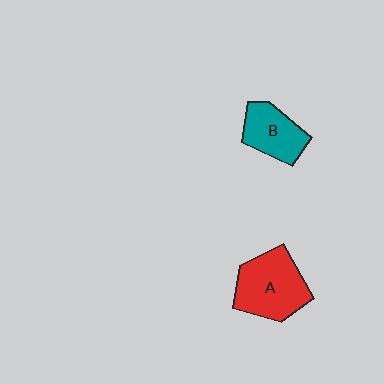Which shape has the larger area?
Shape A (red).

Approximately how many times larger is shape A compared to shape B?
Approximately 1.4 times.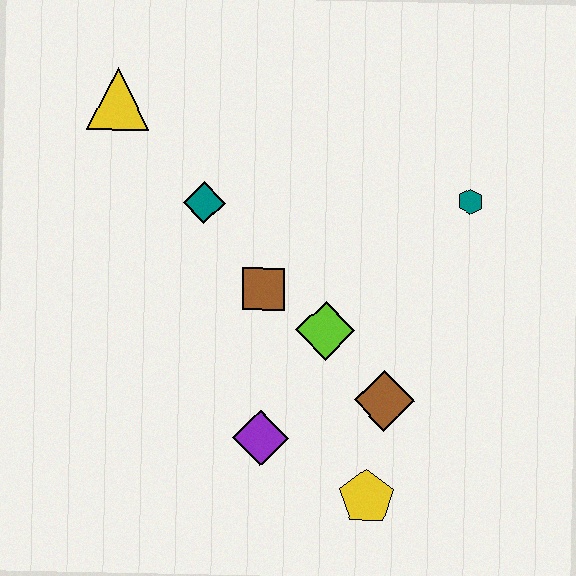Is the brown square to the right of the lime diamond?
No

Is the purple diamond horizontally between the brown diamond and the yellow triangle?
Yes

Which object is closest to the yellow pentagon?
The brown diamond is closest to the yellow pentagon.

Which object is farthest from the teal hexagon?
The yellow triangle is farthest from the teal hexagon.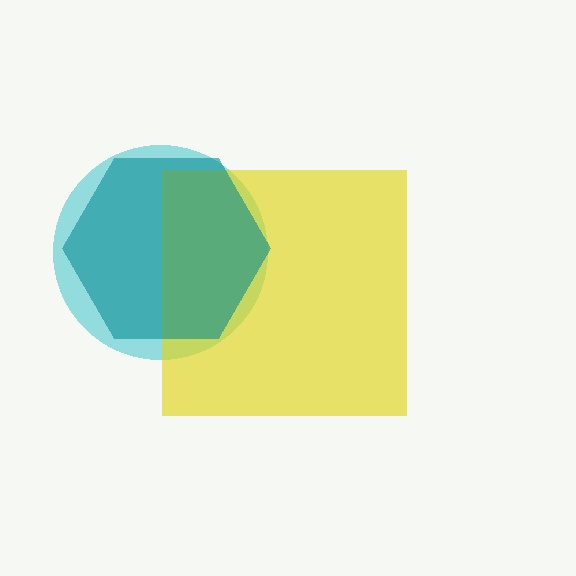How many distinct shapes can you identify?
There are 3 distinct shapes: a cyan circle, a yellow square, a teal hexagon.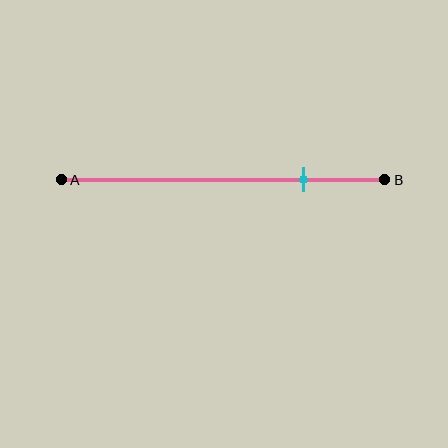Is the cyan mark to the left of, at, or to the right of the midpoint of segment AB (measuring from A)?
The cyan mark is to the right of the midpoint of segment AB.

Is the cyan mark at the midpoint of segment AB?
No, the mark is at about 75% from A, not at the 50% midpoint.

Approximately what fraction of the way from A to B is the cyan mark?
The cyan mark is approximately 75% of the way from A to B.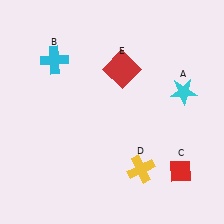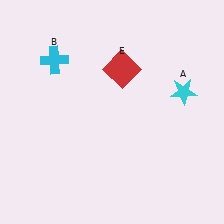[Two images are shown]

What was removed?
The yellow cross (D), the red diamond (C) were removed in Image 2.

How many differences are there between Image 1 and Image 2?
There are 2 differences between the two images.